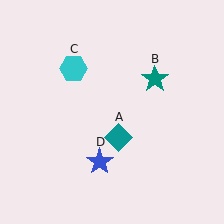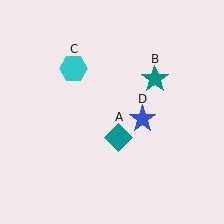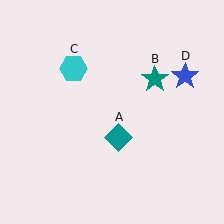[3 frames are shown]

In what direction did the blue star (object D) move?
The blue star (object D) moved up and to the right.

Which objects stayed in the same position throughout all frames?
Teal diamond (object A) and teal star (object B) and cyan hexagon (object C) remained stationary.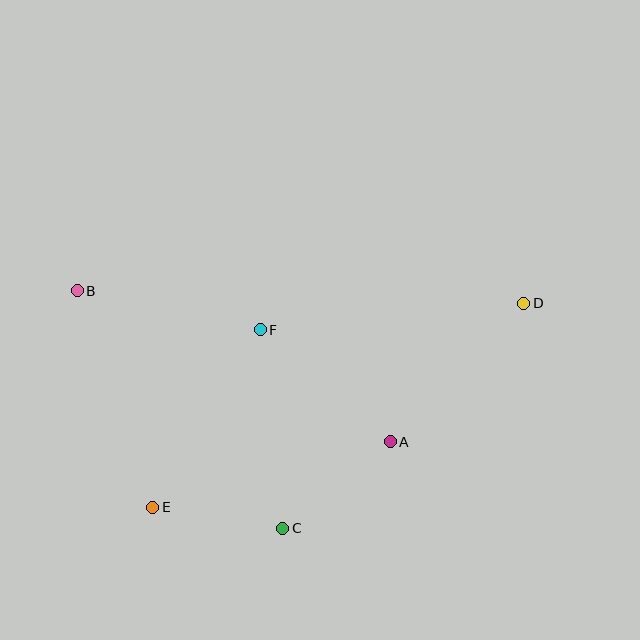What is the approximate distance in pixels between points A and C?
The distance between A and C is approximately 138 pixels.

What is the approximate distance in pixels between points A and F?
The distance between A and F is approximately 171 pixels.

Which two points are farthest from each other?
Points B and D are farthest from each other.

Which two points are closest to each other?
Points C and E are closest to each other.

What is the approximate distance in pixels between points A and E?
The distance between A and E is approximately 246 pixels.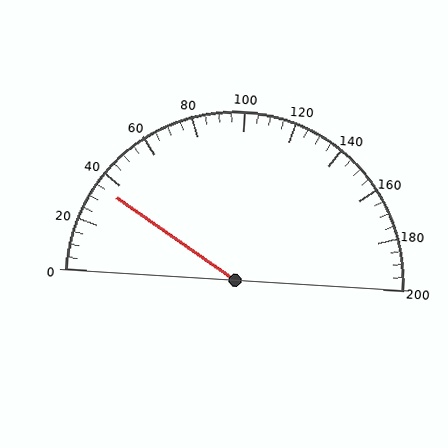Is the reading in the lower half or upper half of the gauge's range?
The reading is in the lower half of the range (0 to 200).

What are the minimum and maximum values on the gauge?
The gauge ranges from 0 to 200.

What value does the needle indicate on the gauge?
The needle indicates approximately 35.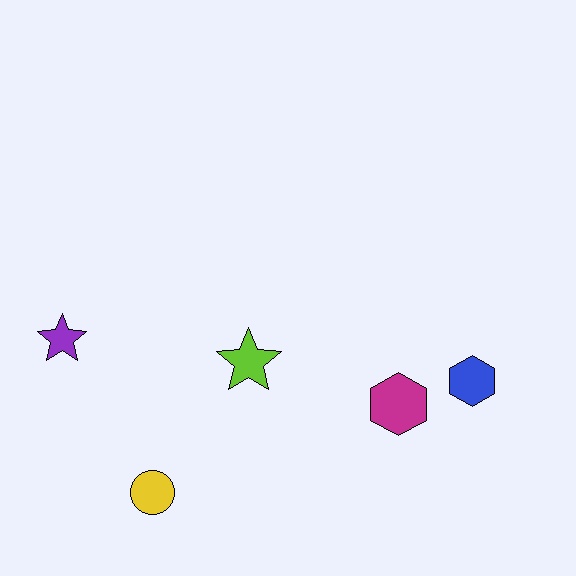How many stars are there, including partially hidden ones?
There are 2 stars.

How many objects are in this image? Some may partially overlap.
There are 5 objects.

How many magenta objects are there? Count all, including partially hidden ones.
There is 1 magenta object.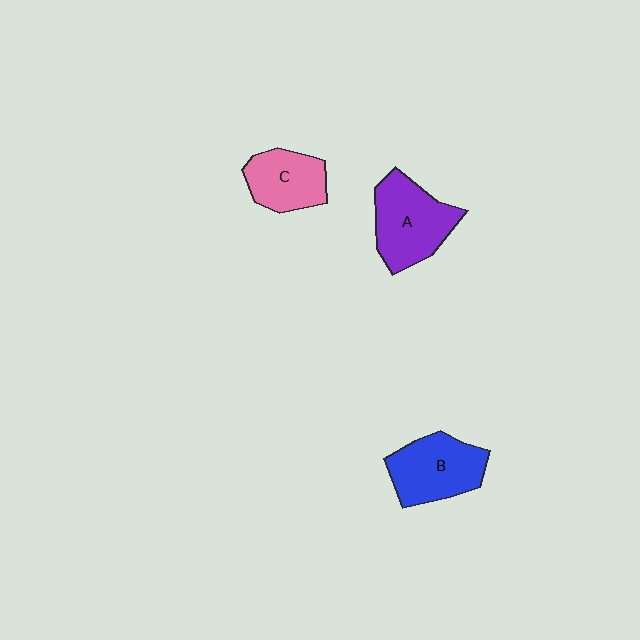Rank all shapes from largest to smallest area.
From largest to smallest: A (purple), B (blue), C (pink).